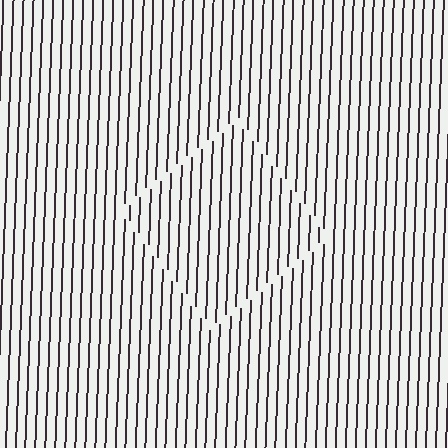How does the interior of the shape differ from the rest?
The interior of the shape contains the same grating, shifted by half a period — the contour is defined by the phase discontinuity where line-ends from the inner and outer gratings abut.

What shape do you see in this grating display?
An illusory square. The interior of the shape contains the same grating, shifted by half a period — the contour is defined by the phase discontinuity where line-ends from the inner and outer gratings abut.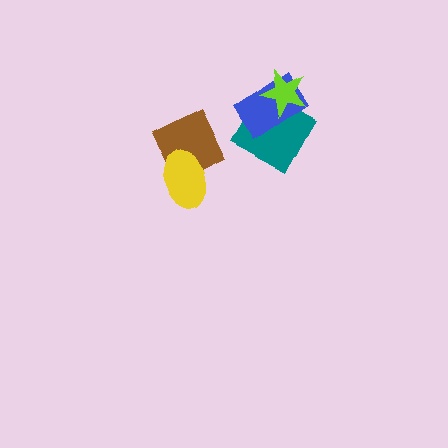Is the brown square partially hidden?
Yes, it is partially covered by another shape.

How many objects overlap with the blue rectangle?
2 objects overlap with the blue rectangle.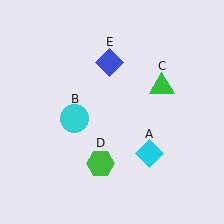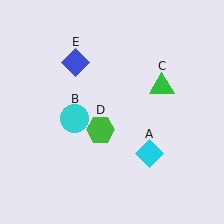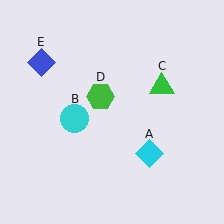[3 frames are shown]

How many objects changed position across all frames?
2 objects changed position: green hexagon (object D), blue diamond (object E).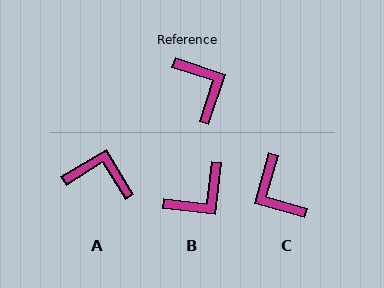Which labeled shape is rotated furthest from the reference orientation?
C, about 178 degrees away.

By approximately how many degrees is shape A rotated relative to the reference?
Approximately 49 degrees counter-clockwise.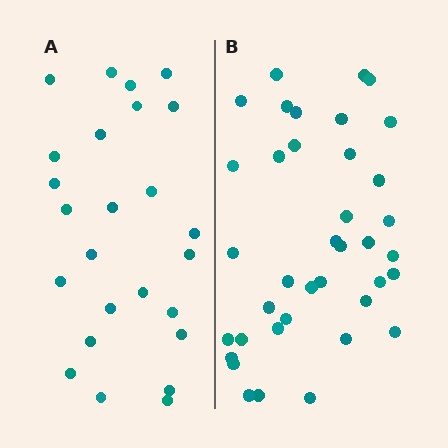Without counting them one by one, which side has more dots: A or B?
Region B (the right region) has more dots.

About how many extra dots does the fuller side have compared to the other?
Region B has approximately 15 more dots than region A.